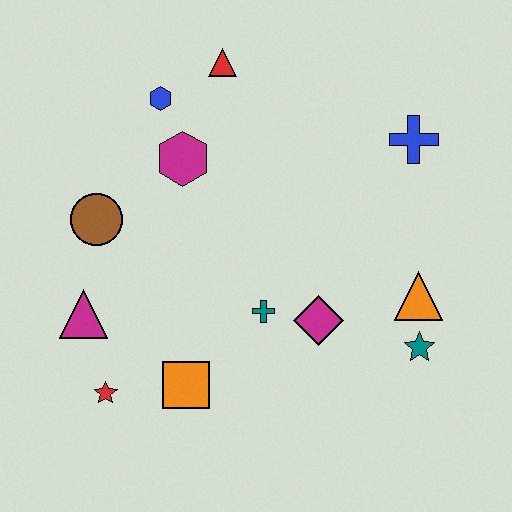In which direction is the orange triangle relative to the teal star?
The orange triangle is above the teal star.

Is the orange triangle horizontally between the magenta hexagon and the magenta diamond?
No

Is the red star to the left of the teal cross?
Yes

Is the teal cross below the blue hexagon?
Yes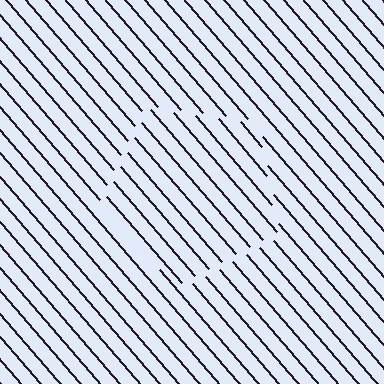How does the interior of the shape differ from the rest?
The interior of the shape contains the same grating, shifted by half a period — the contour is defined by the phase discontinuity where line-ends from the inner and outer gratings abut.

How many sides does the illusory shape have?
5 sides — the line-ends trace a pentagon.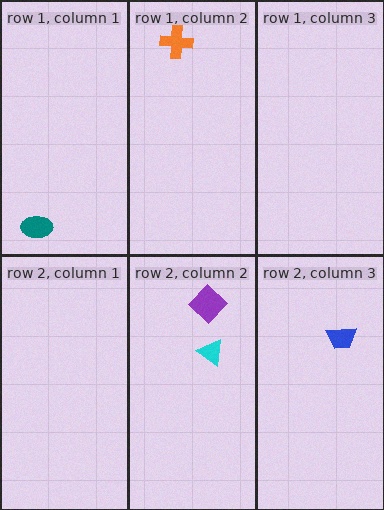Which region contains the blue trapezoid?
The row 2, column 3 region.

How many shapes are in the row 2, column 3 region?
1.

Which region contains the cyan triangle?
The row 2, column 2 region.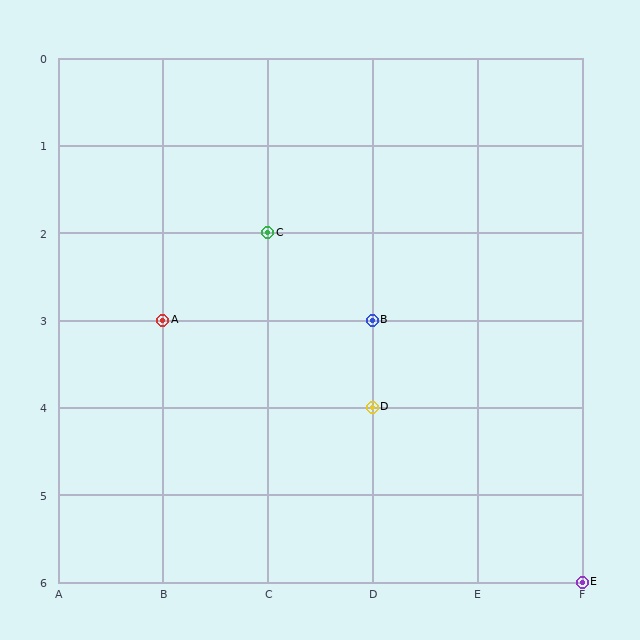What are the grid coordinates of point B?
Point B is at grid coordinates (D, 3).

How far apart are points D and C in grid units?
Points D and C are 1 column and 2 rows apart (about 2.2 grid units diagonally).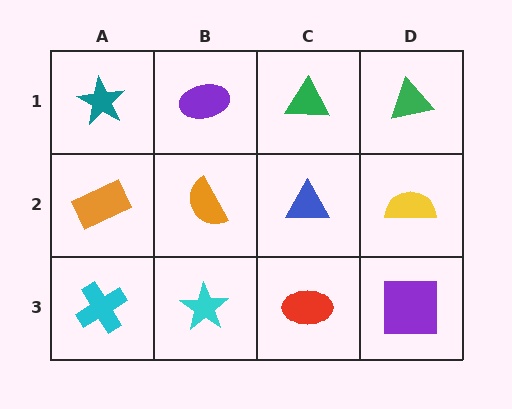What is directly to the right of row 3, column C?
A purple square.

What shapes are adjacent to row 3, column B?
An orange semicircle (row 2, column B), a cyan cross (row 3, column A), a red ellipse (row 3, column C).